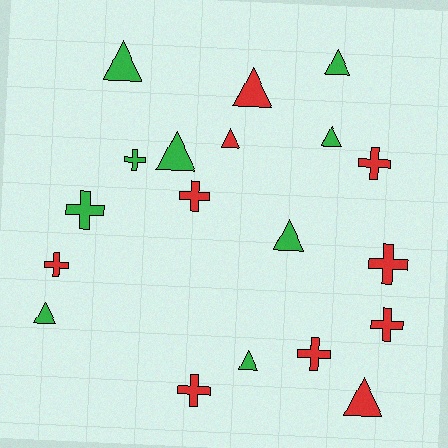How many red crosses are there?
There are 7 red crosses.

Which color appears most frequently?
Red, with 10 objects.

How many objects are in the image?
There are 19 objects.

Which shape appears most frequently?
Triangle, with 10 objects.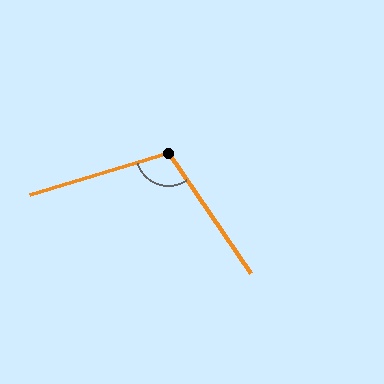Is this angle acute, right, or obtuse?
It is obtuse.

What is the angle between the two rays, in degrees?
Approximately 108 degrees.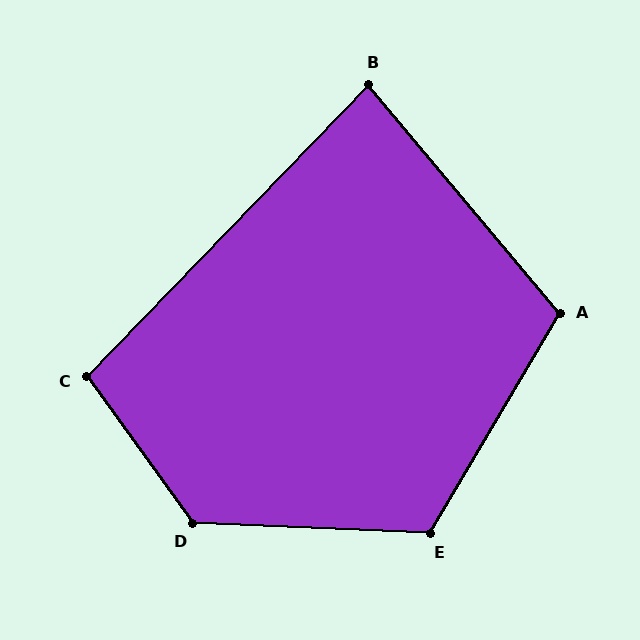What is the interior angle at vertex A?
Approximately 109 degrees (obtuse).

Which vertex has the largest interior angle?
D, at approximately 128 degrees.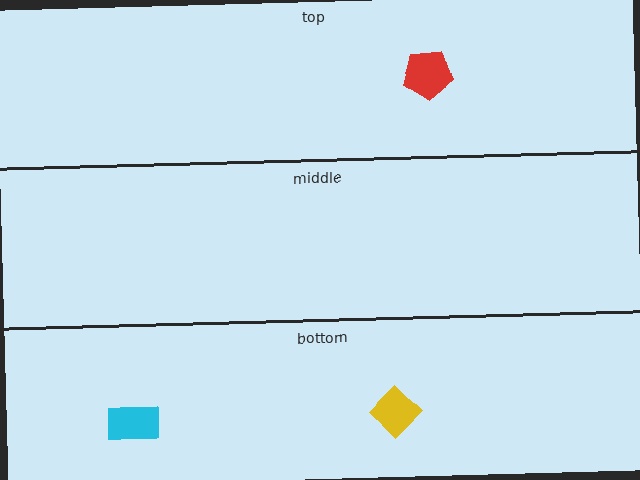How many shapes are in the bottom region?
2.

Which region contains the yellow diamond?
The bottom region.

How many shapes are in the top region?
1.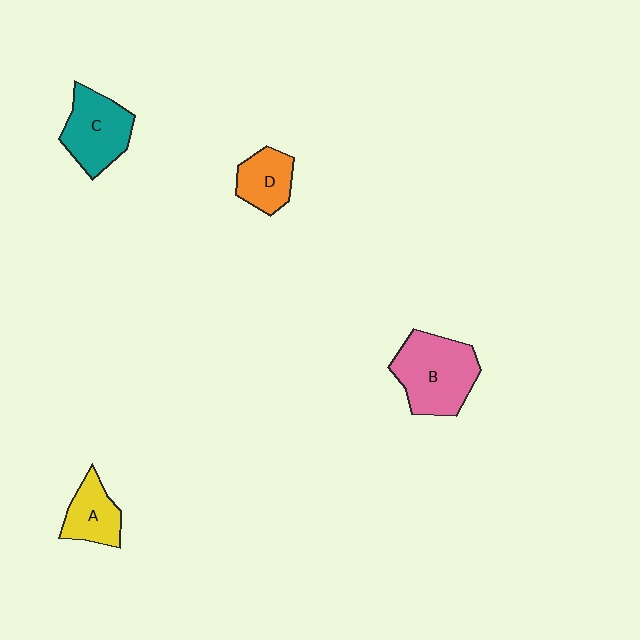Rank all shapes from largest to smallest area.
From largest to smallest: B (pink), C (teal), A (yellow), D (orange).